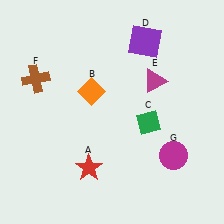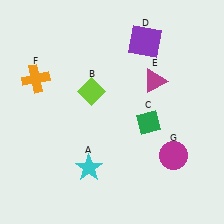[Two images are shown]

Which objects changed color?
A changed from red to cyan. B changed from orange to lime. F changed from brown to orange.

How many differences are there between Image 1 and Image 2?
There are 3 differences between the two images.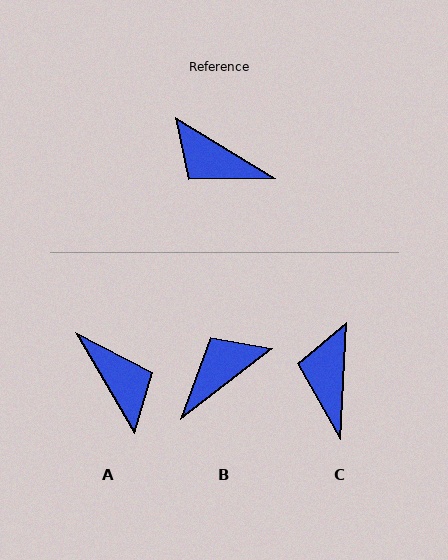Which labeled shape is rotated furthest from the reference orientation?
A, about 152 degrees away.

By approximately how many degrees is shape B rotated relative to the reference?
Approximately 111 degrees clockwise.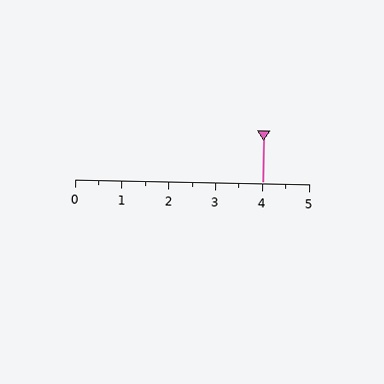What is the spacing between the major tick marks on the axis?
The major ticks are spaced 1 apart.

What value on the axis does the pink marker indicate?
The marker indicates approximately 4.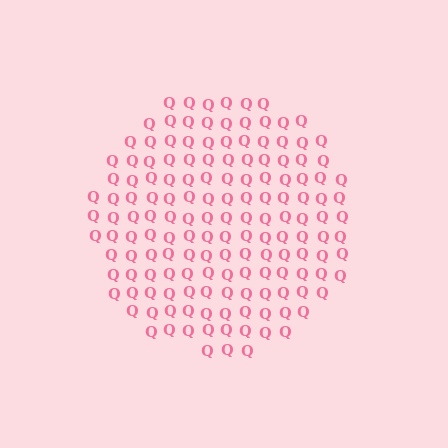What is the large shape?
The large shape is a circle.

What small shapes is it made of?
It is made of small letter Q's.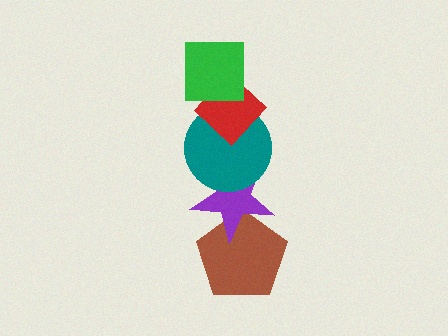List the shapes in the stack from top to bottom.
From top to bottom: the green square, the red diamond, the teal circle, the purple star, the brown pentagon.